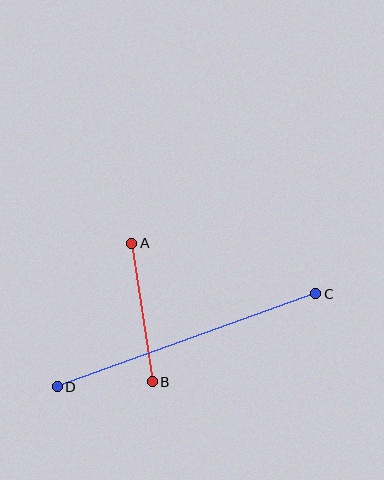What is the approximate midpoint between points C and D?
The midpoint is at approximately (187, 340) pixels.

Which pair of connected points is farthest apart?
Points C and D are farthest apart.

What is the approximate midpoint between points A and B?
The midpoint is at approximately (142, 312) pixels.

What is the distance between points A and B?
The distance is approximately 140 pixels.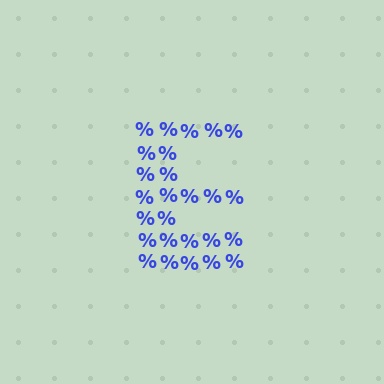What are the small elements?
The small elements are percent signs.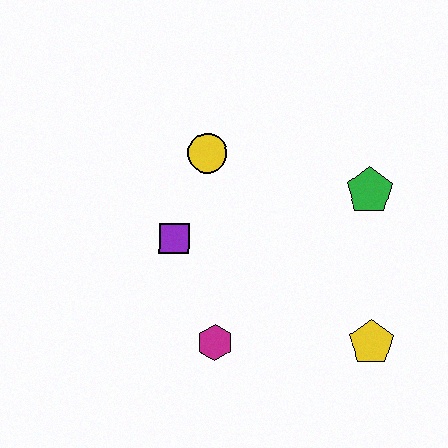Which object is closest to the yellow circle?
The purple square is closest to the yellow circle.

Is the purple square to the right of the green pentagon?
No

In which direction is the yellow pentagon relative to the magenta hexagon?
The yellow pentagon is to the right of the magenta hexagon.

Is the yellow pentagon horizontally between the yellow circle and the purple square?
No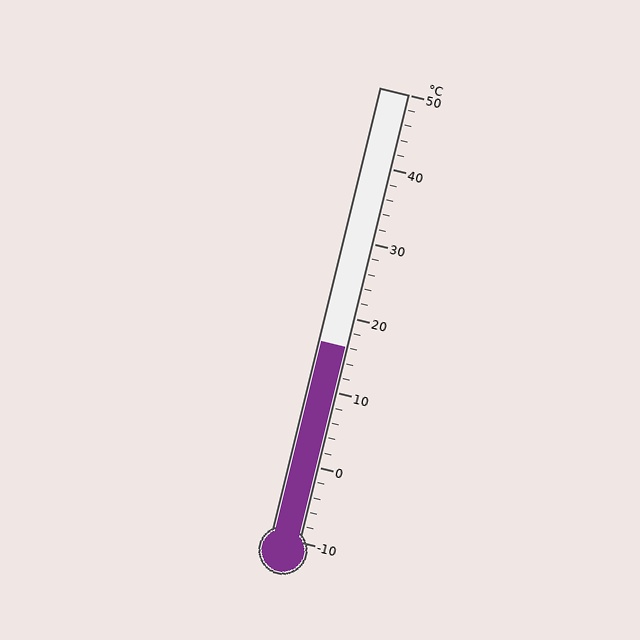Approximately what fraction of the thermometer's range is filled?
The thermometer is filled to approximately 45% of its range.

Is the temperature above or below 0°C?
The temperature is above 0°C.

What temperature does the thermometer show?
The thermometer shows approximately 16°C.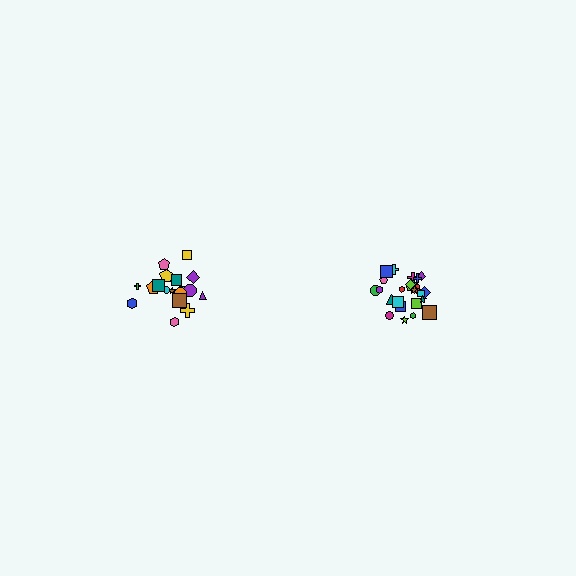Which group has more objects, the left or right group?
The right group.